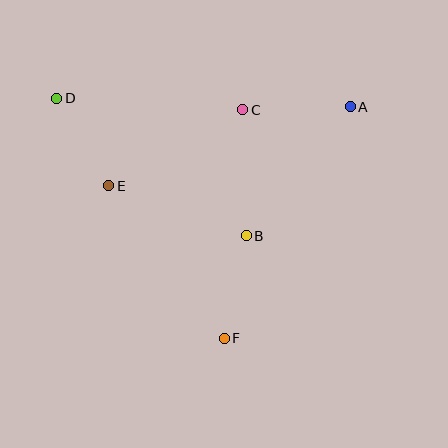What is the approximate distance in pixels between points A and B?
The distance between A and B is approximately 166 pixels.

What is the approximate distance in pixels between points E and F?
The distance between E and F is approximately 191 pixels.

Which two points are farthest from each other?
Points A and D are farthest from each other.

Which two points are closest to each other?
Points D and E are closest to each other.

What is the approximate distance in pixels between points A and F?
The distance between A and F is approximately 264 pixels.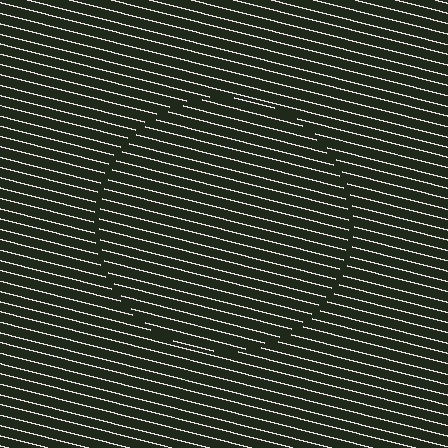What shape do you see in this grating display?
An illusory circle. The interior of the shape contains the same grating, shifted by half a period — the contour is defined by the phase discontinuity where line-ends from the inner and outer gratings abut.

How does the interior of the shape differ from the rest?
The interior of the shape contains the same grating, shifted by half a period — the contour is defined by the phase discontinuity where line-ends from the inner and outer gratings abut.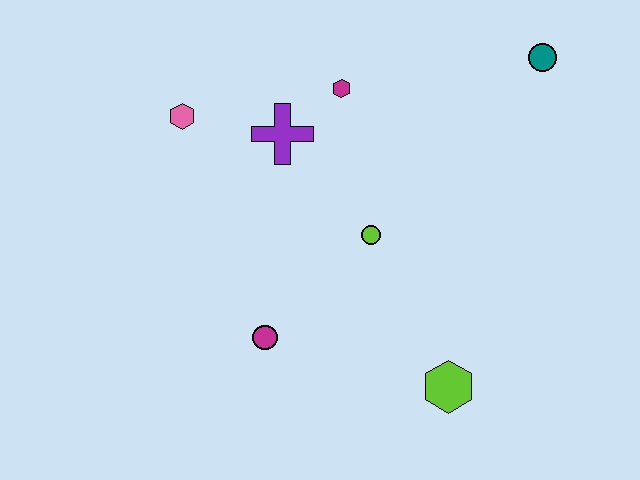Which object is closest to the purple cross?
The magenta hexagon is closest to the purple cross.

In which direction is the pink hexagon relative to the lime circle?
The pink hexagon is to the left of the lime circle.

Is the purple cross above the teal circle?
No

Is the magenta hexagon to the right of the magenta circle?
Yes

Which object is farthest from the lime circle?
The teal circle is farthest from the lime circle.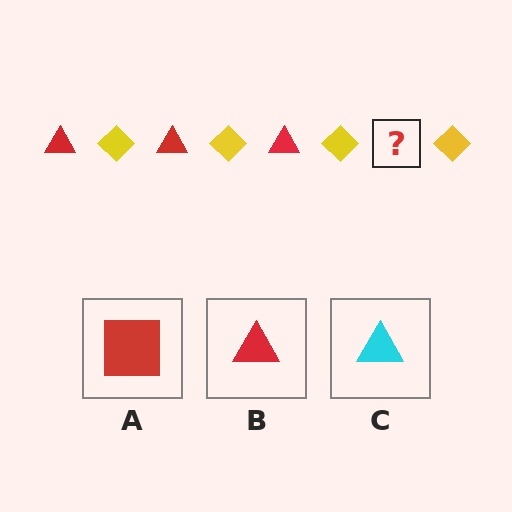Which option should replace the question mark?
Option B.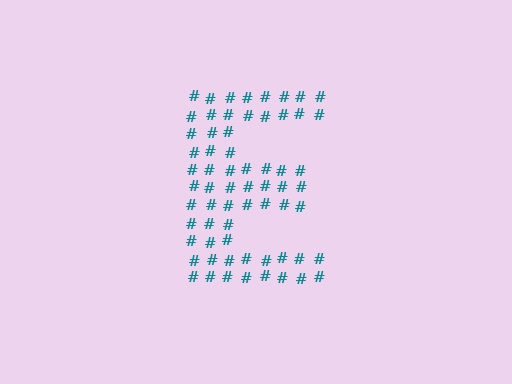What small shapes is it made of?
It is made of small hash symbols.